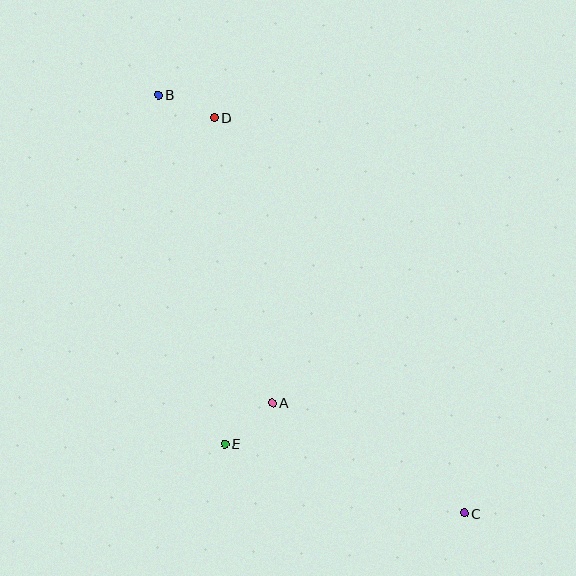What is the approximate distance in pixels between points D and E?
The distance between D and E is approximately 327 pixels.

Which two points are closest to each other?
Points B and D are closest to each other.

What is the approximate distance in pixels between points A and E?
The distance between A and E is approximately 63 pixels.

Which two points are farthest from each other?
Points B and C are farthest from each other.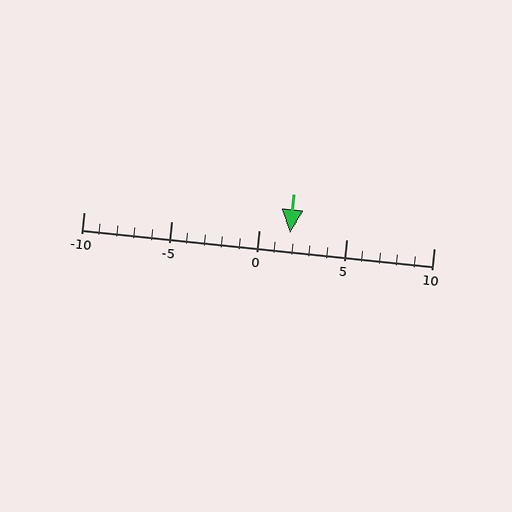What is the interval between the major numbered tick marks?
The major tick marks are spaced 5 units apart.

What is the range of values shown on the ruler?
The ruler shows values from -10 to 10.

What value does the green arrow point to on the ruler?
The green arrow points to approximately 2.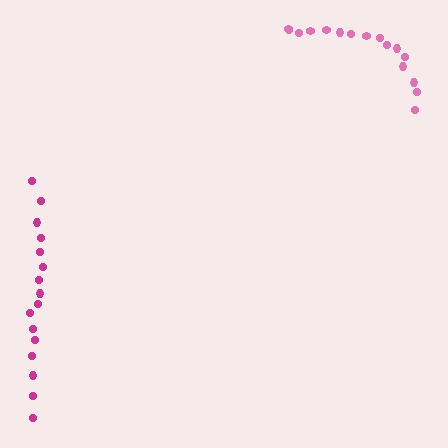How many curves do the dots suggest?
There are 2 distinct paths.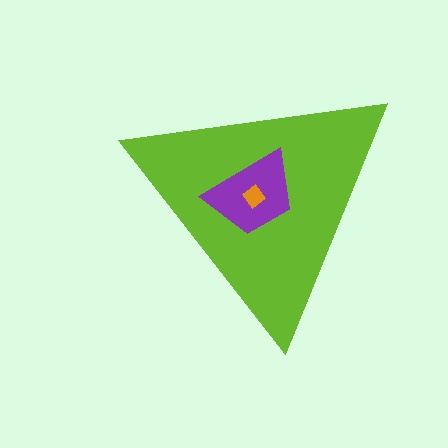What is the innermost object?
The orange diamond.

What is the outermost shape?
The lime triangle.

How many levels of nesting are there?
3.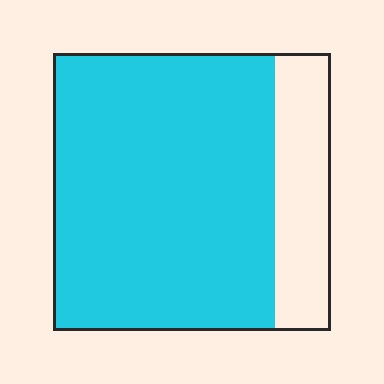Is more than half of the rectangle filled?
Yes.